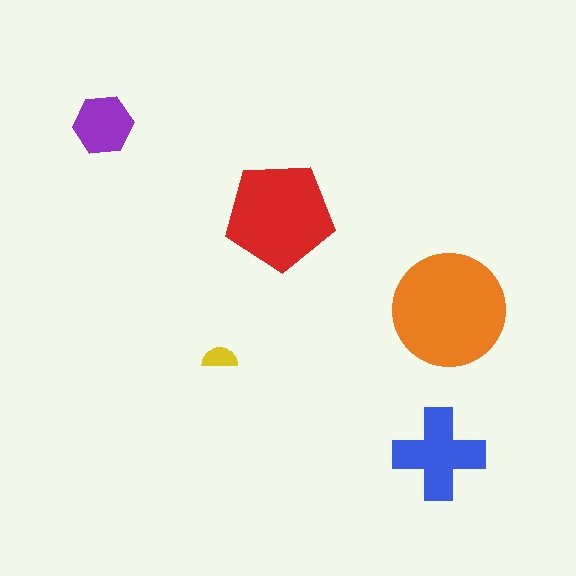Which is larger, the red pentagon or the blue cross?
The red pentagon.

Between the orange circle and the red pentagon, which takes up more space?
The orange circle.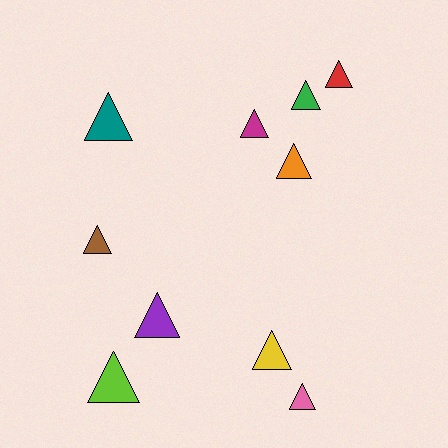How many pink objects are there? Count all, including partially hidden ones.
There is 1 pink object.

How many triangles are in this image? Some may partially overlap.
There are 10 triangles.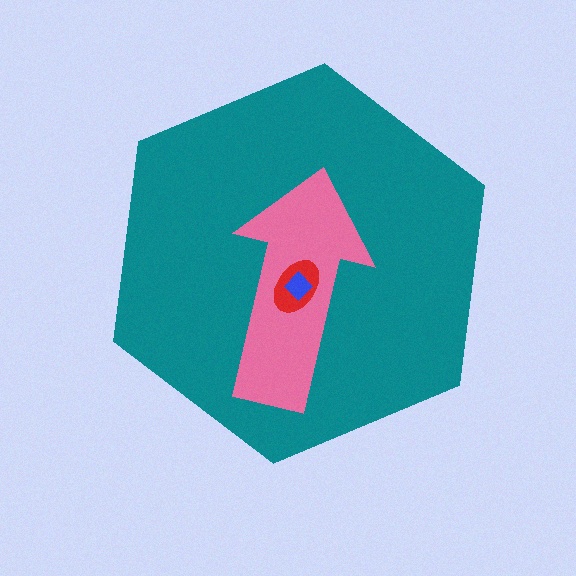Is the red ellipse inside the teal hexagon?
Yes.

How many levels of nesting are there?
4.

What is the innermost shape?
The blue diamond.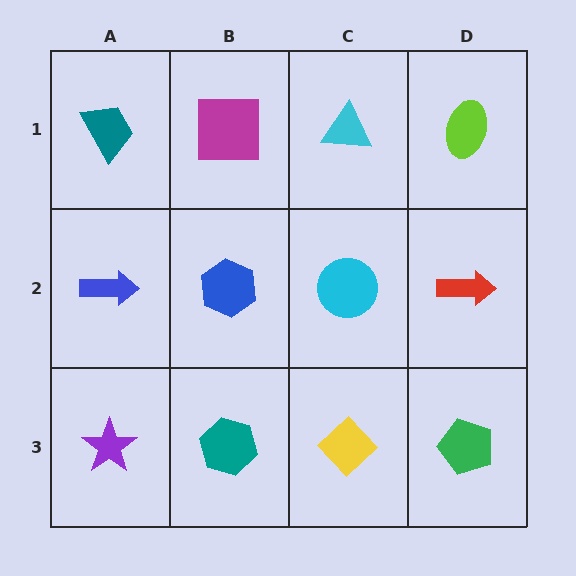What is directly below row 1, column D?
A red arrow.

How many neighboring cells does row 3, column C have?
3.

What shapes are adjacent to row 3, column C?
A cyan circle (row 2, column C), a teal hexagon (row 3, column B), a green pentagon (row 3, column D).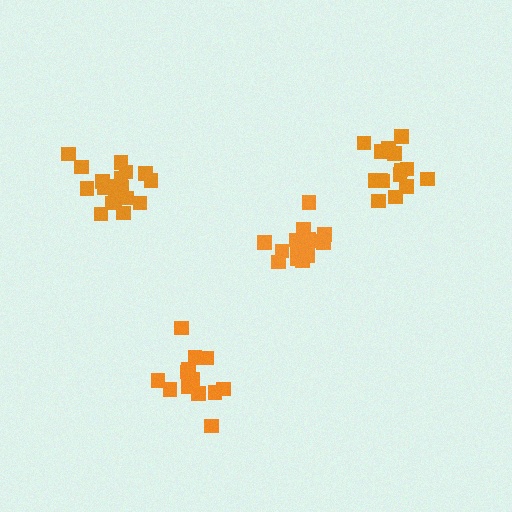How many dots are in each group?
Group 1: 17 dots, Group 2: 18 dots, Group 3: 15 dots, Group 4: 13 dots (63 total).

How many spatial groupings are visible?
There are 4 spatial groupings.